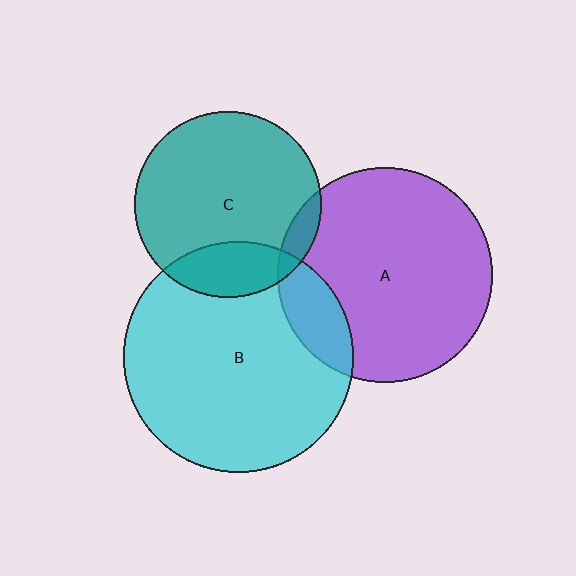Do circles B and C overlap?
Yes.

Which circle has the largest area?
Circle B (cyan).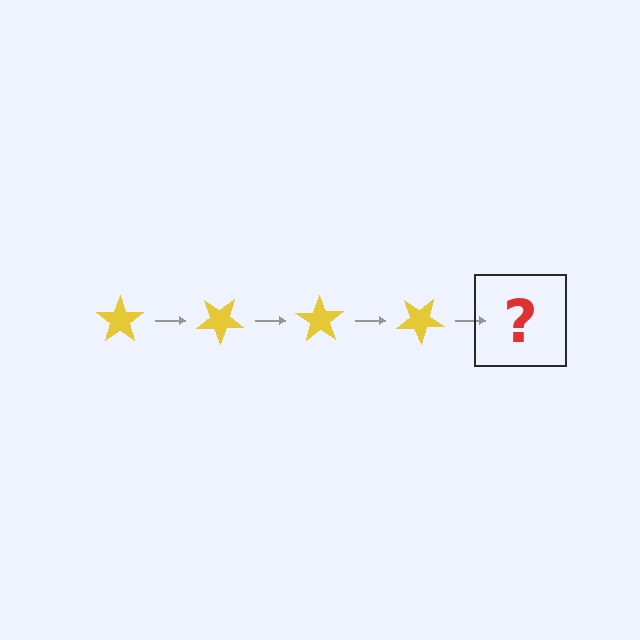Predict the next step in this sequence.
The next step is a yellow star rotated 140 degrees.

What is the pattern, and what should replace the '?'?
The pattern is that the star rotates 35 degrees each step. The '?' should be a yellow star rotated 140 degrees.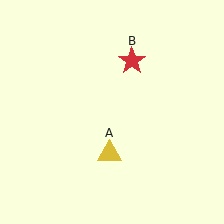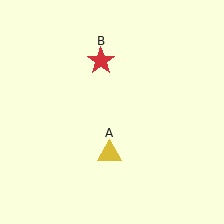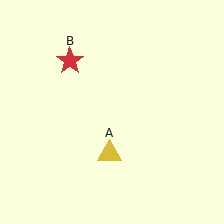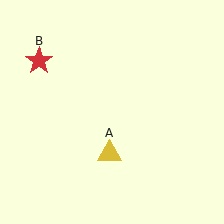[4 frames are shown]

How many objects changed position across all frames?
1 object changed position: red star (object B).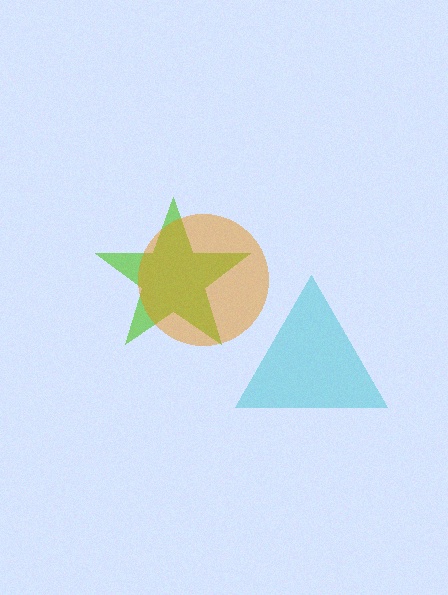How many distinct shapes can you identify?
There are 3 distinct shapes: a cyan triangle, a lime star, an orange circle.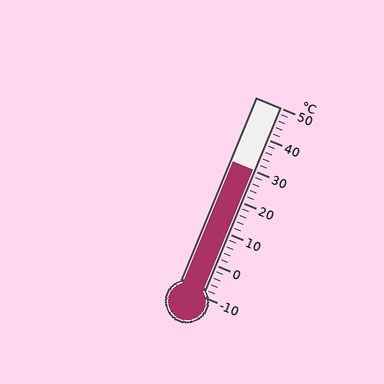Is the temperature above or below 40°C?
The temperature is below 40°C.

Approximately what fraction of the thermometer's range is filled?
The thermometer is filled to approximately 65% of its range.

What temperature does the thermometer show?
The thermometer shows approximately 30°C.